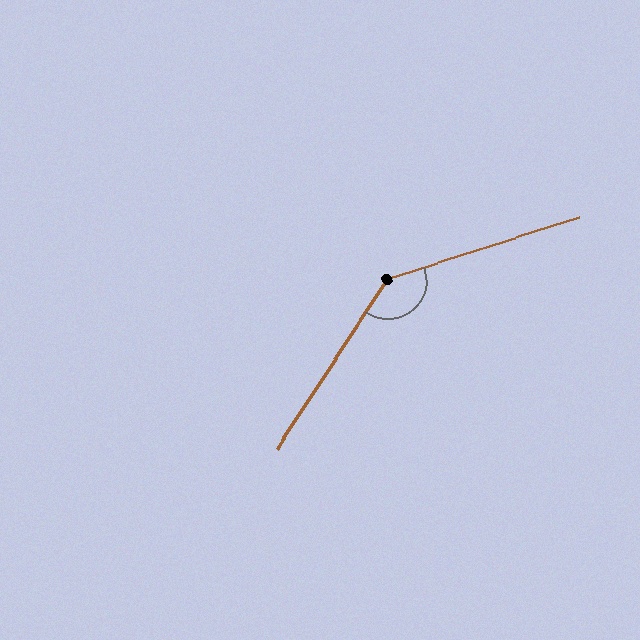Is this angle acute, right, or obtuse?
It is obtuse.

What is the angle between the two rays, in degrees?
Approximately 141 degrees.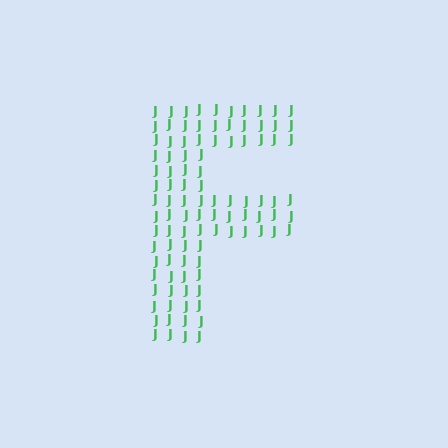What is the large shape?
The large shape is the letter F.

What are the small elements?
The small elements are letter J's.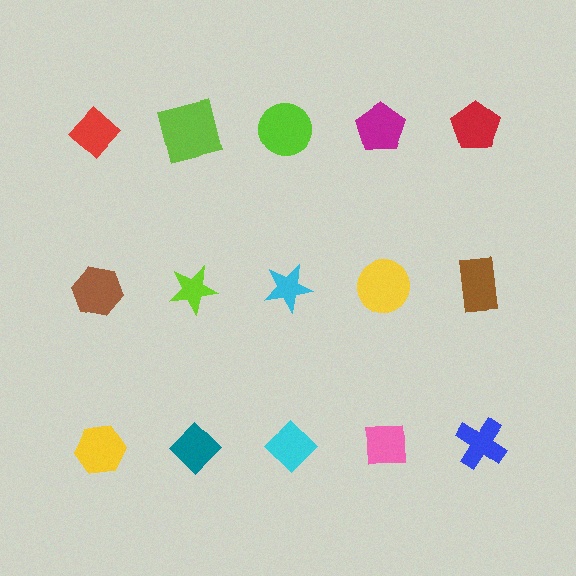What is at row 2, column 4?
A yellow circle.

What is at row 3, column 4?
A pink square.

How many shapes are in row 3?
5 shapes.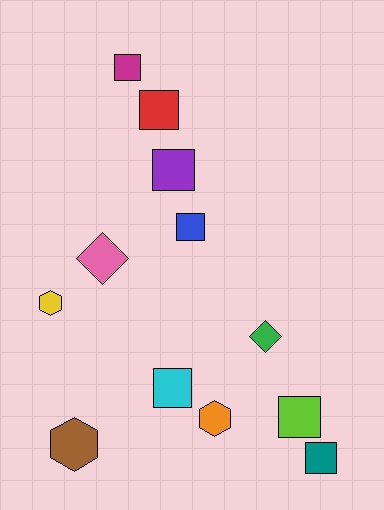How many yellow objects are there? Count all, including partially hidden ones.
There is 1 yellow object.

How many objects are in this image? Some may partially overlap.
There are 12 objects.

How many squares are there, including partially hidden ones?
There are 7 squares.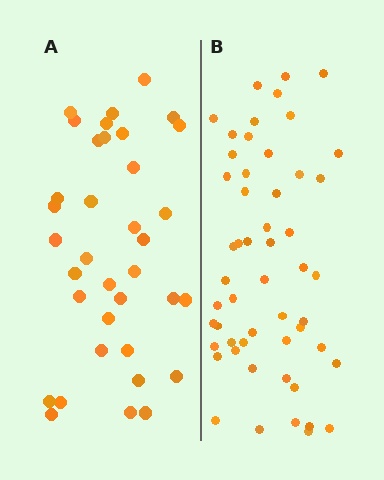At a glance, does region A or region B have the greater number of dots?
Region B (the right region) has more dots.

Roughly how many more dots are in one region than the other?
Region B has approximately 15 more dots than region A.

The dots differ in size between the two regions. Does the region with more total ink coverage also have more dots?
No. Region A has more total ink coverage because its dots are larger, but region B actually contains more individual dots. Total area can be misleading — the number of items is what matters here.